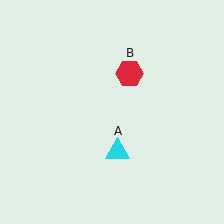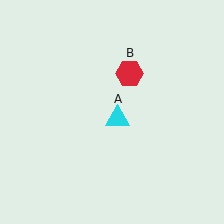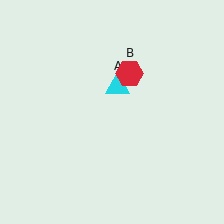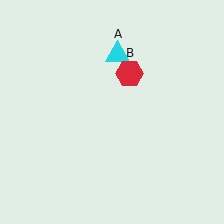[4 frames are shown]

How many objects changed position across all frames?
1 object changed position: cyan triangle (object A).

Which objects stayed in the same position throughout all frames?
Red hexagon (object B) remained stationary.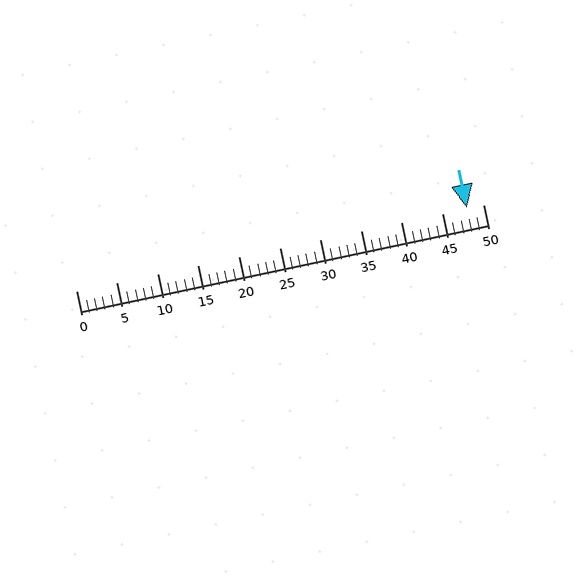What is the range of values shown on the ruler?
The ruler shows values from 0 to 50.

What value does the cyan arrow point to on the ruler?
The cyan arrow points to approximately 48.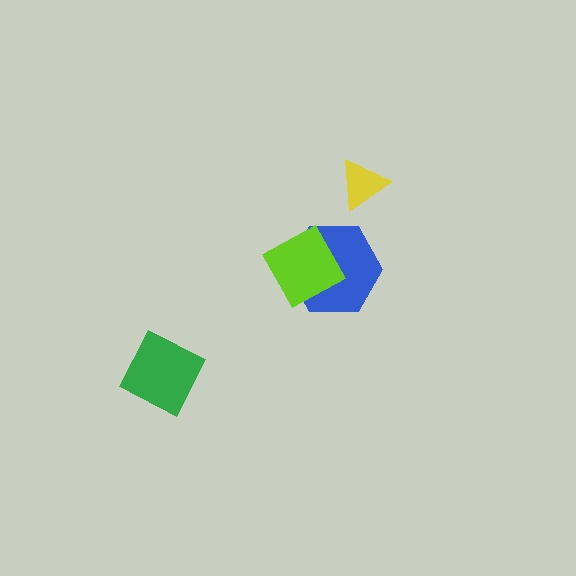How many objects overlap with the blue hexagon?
1 object overlaps with the blue hexagon.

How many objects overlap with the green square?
0 objects overlap with the green square.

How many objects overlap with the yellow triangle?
0 objects overlap with the yellow triangle.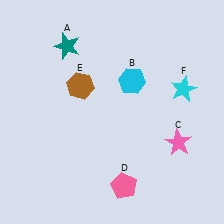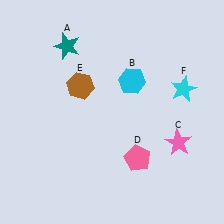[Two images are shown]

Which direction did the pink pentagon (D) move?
The pink pentagon (D) moved up.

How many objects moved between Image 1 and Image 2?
1 object moved between the two images.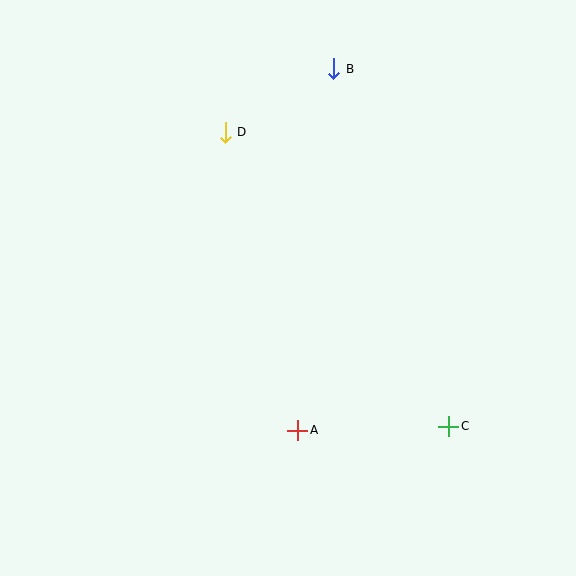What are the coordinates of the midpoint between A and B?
The midpoint between A and B is at (316, 249).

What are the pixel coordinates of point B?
Point B is at (334, 69).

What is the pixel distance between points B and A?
The distance between B and A is 363 pixels.